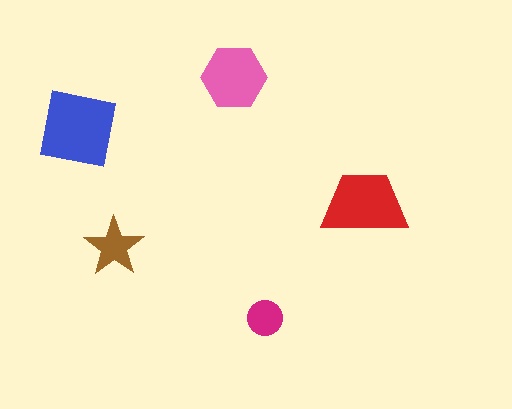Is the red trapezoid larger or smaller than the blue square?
Smaller.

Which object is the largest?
The blue square.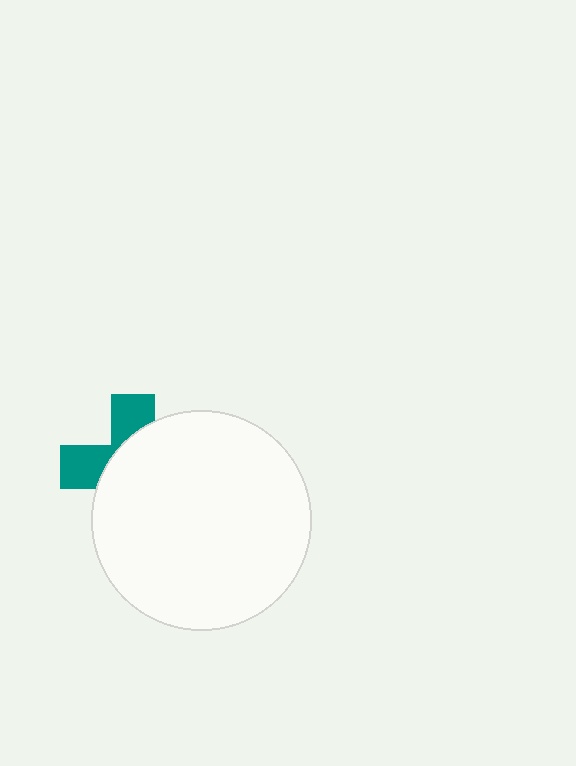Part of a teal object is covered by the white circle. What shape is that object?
It is a cross.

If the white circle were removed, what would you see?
You would see the complete teal cross.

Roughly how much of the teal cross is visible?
A small part of it is visible (roughly 35%).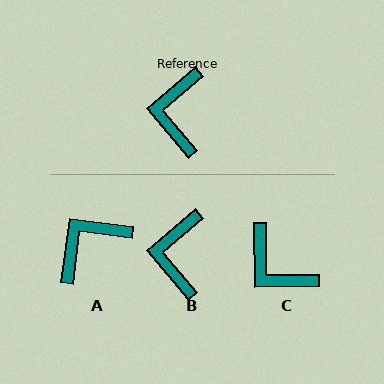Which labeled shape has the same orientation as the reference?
B.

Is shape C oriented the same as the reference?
No, it is off by about 50 degrees.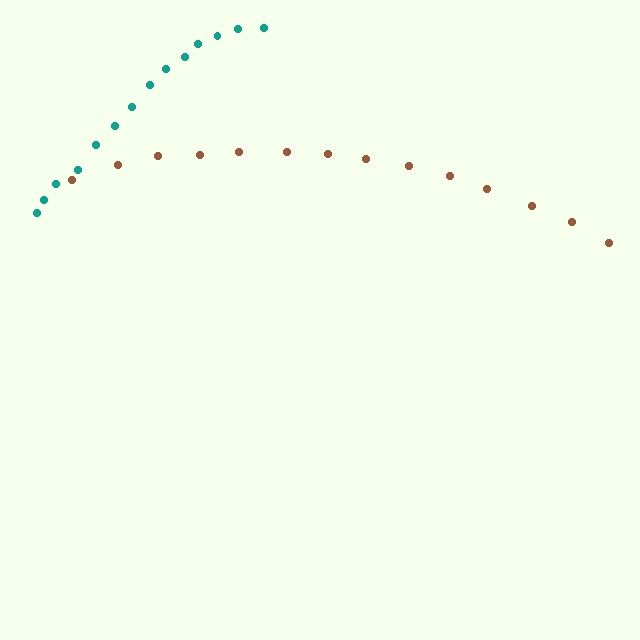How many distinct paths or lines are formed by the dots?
There are 2 distinct paths.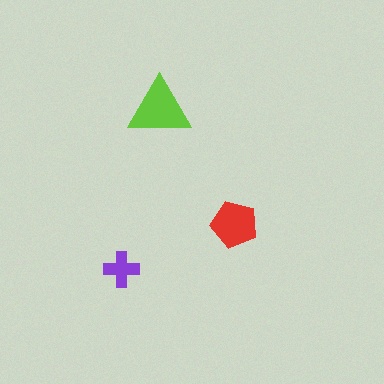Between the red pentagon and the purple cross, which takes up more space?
The red pentagon.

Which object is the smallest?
The purple cross.